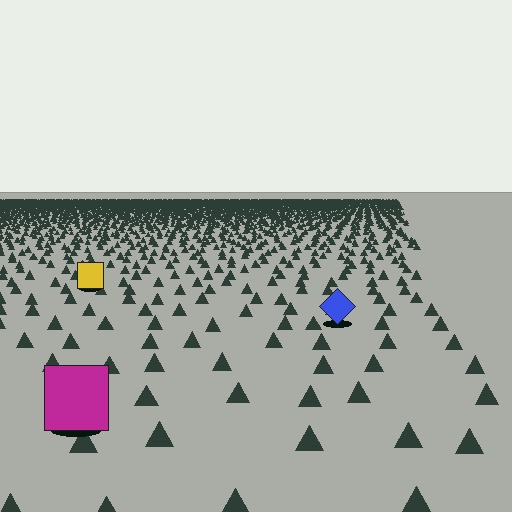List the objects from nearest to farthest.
From nearest to farthest: the magenta square, the blue diamond, the yellow square.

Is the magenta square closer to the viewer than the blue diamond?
Yes. The magenta square is closer — you can tell from the texture gradient: the ground texture is coarser near it.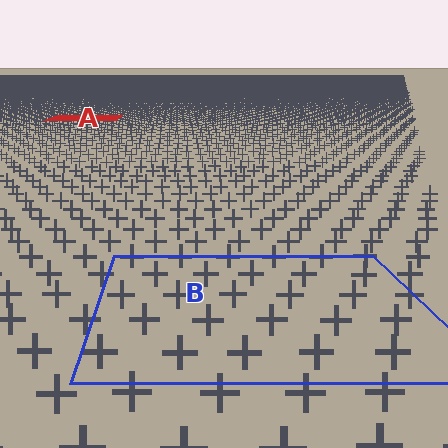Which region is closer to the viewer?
Region B is closer. The texture elements there are larger and more spread out.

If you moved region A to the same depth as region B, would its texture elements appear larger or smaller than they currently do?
They would appear larger. At a closer depth, the same texture elements are projected at a bigger on-screen size.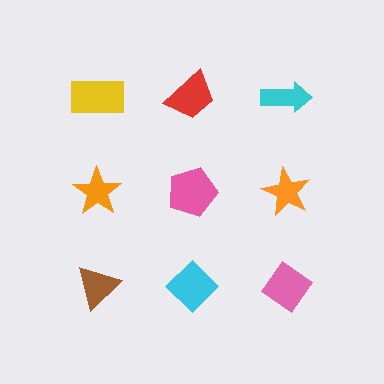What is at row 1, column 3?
A cyan arrow.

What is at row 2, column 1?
An orange star.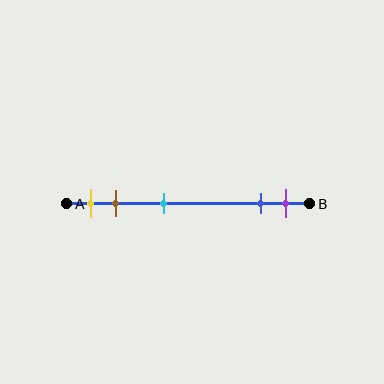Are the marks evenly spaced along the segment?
No, the marks are not evenly spaced.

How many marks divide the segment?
There are 5 marks dividing the segment.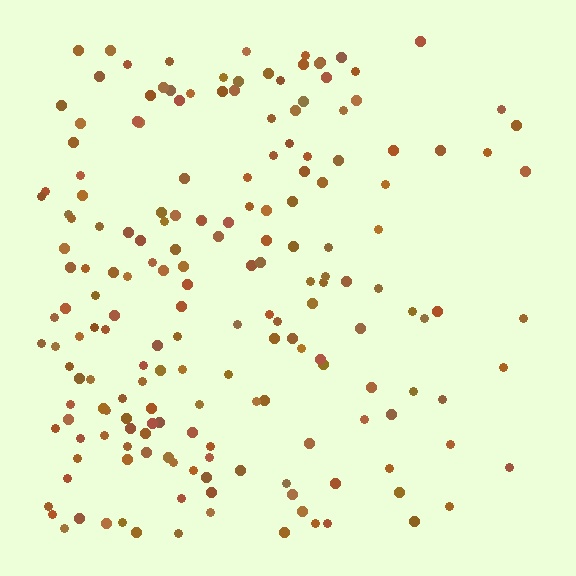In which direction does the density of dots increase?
From right to left, with the left side densest.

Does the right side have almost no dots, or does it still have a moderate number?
Still a moderate number, just noticeably fewer than the left.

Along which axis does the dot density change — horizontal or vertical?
Horizontal.